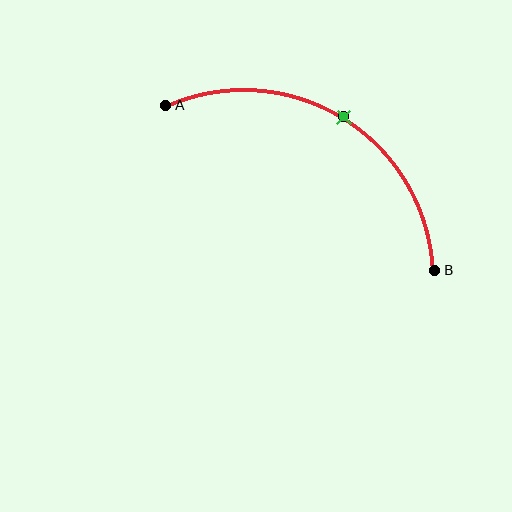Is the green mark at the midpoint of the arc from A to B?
Yes. The green mark lies on the arc at equal arc-length from both A and B — it is the arc midpoint.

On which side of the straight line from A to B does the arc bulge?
The arc bulges above the straight line connecting A and B.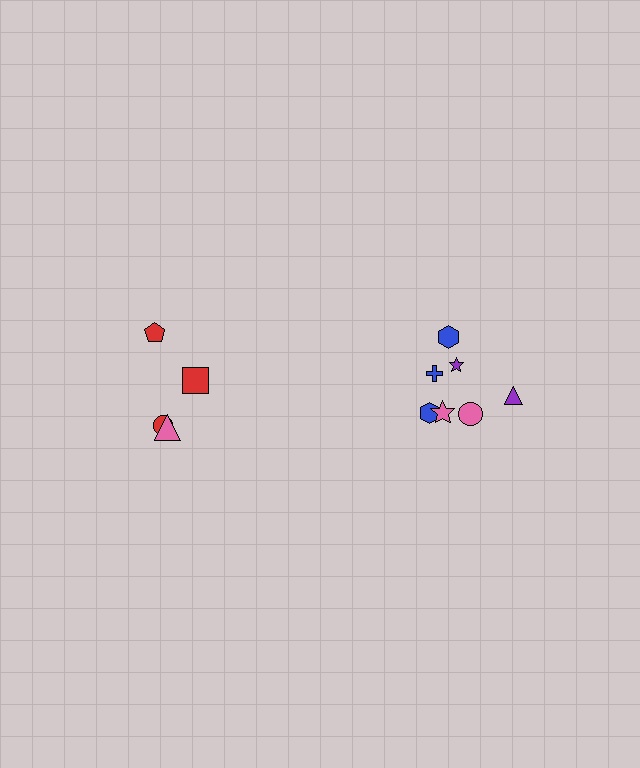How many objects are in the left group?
There are 4 objects.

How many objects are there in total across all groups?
There are 11 objects.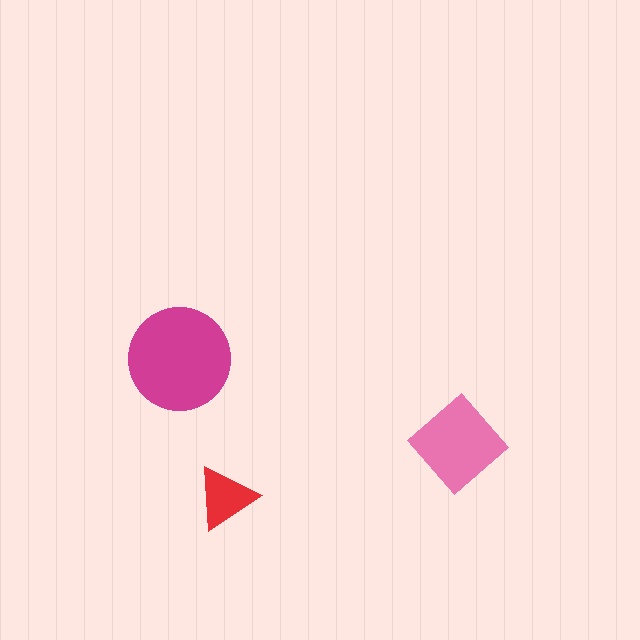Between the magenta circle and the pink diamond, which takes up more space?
The magenta circle.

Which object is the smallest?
The red triangle.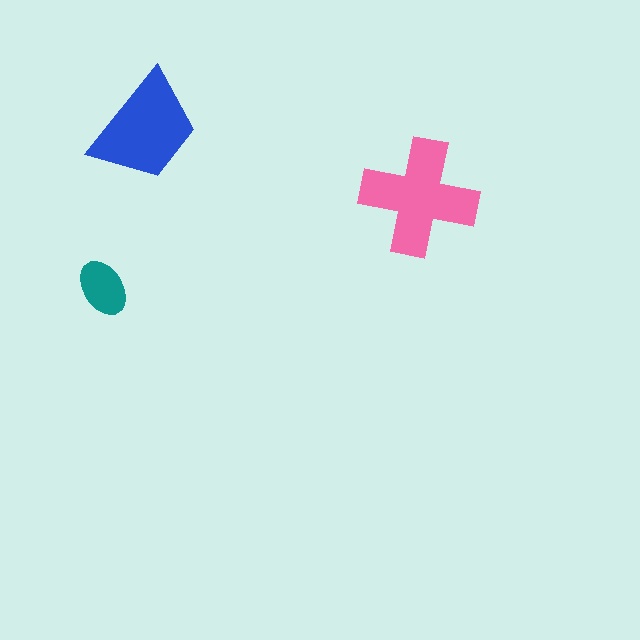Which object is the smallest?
The teal ellipse.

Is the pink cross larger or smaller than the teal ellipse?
Larger.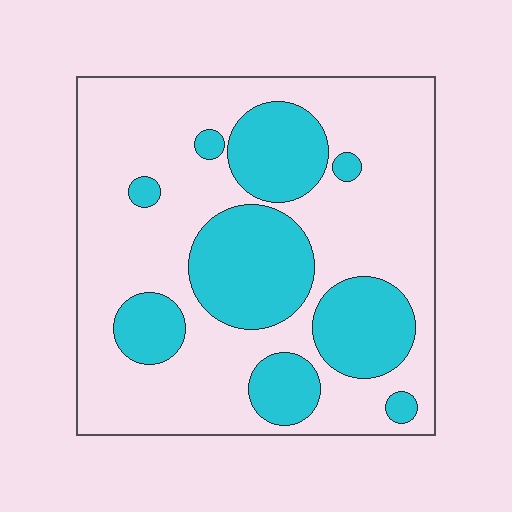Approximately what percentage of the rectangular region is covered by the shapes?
Approximately 30%.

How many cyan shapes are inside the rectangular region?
9.